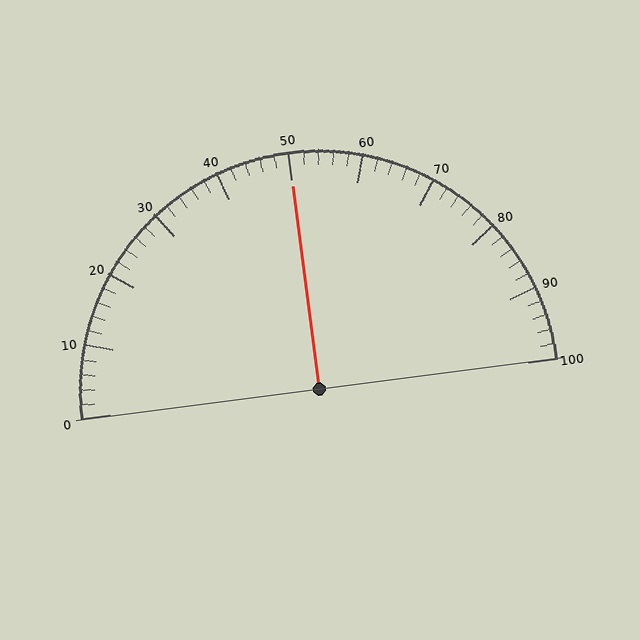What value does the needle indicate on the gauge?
The needle indicates approximately 50.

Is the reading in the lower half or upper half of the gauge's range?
The reading is in the upper half of the range (0 to 100).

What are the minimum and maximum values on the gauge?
The gauge ranges from 0 to 100.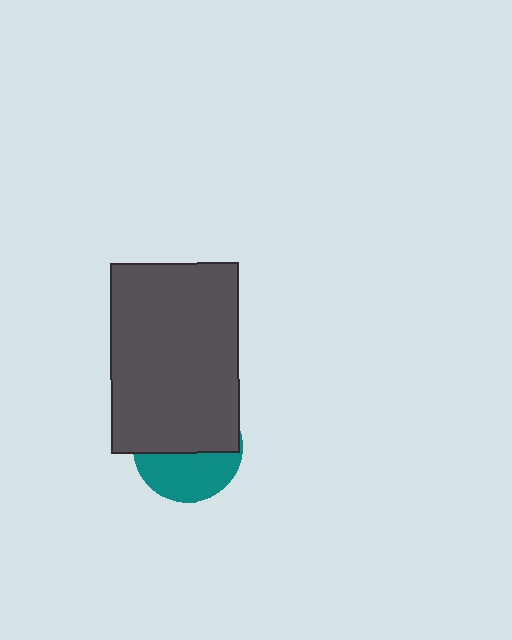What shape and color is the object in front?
The object in front is a dark gray rectangle.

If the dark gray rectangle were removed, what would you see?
You would see the complete teal circle.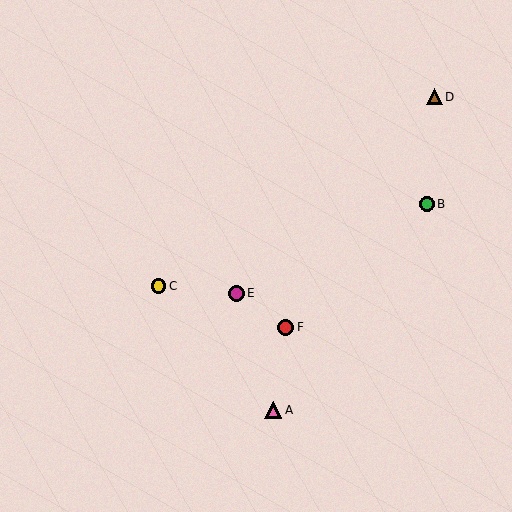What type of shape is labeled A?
Shape A is a pink triangle.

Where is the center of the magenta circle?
The center of the magenta circle is at (237, 293).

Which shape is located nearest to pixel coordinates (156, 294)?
The yellow circle (labeled C) at (159, 286) is nearest to that location.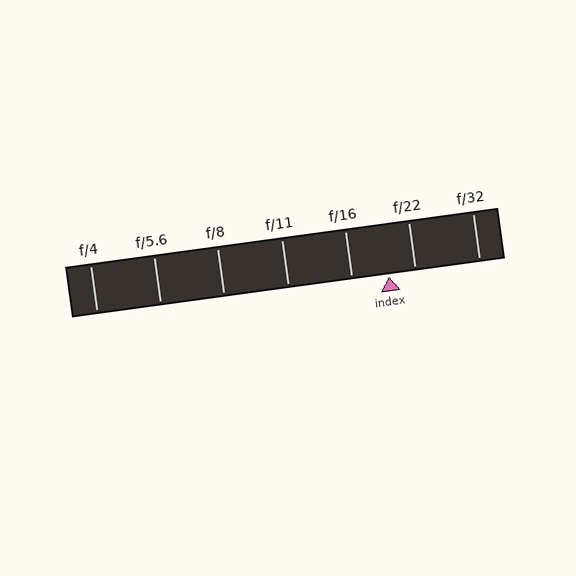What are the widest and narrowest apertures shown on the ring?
The widest aperture shown is f/4 and the narrowest is f/32.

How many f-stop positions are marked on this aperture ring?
There are 7 f-stop positions marked.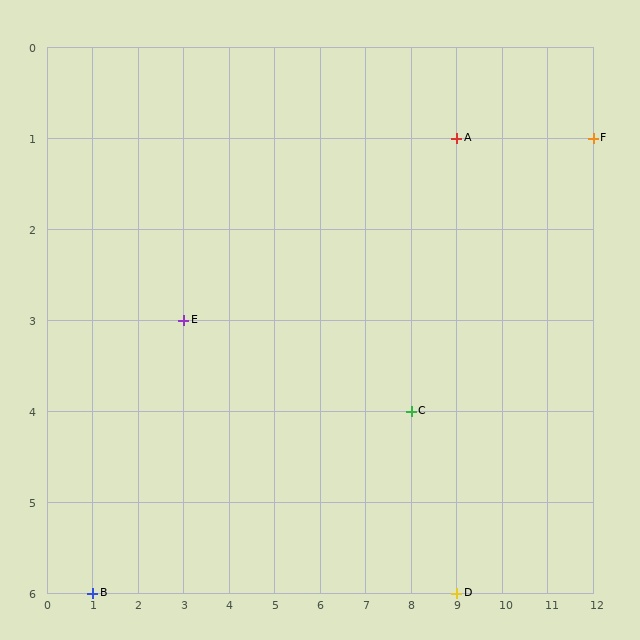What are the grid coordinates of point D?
Point D is at grid coordinates (9, 6).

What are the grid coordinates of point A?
Point A is at grid coordinates (9, 1).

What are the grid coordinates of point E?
Point E is at grid coordinates (3, 3).